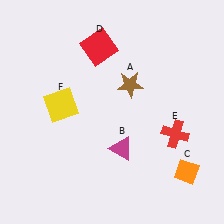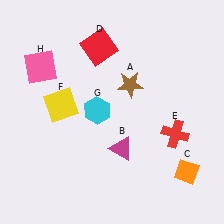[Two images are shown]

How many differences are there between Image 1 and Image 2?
There are 2 differences between the two images.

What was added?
A cyan hexagon (G), a pink square (H) were added in Image 2.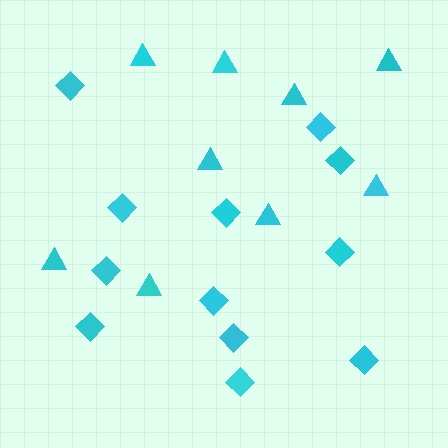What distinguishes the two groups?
There are 2 groups: one group of diamonds (12) and one group of triangles (9).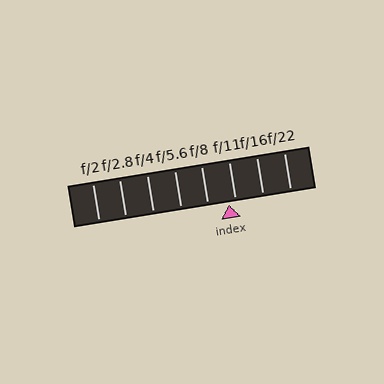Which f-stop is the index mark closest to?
The index mark is closest to f/11.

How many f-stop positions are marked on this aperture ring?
There are 8 f-stop positions marked.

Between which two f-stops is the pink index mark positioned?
The index mark is between f/8 and f/11.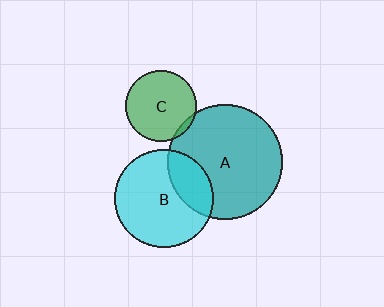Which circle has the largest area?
Circle A (teal).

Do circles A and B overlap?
Yes.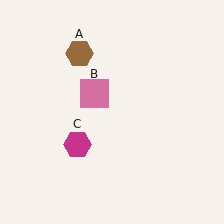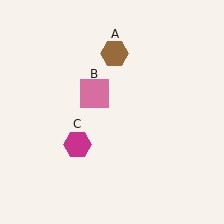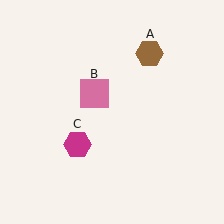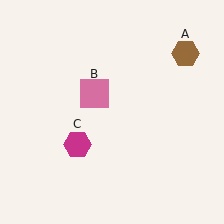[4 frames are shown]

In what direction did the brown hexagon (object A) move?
The brown hexagon (object A) moved right.